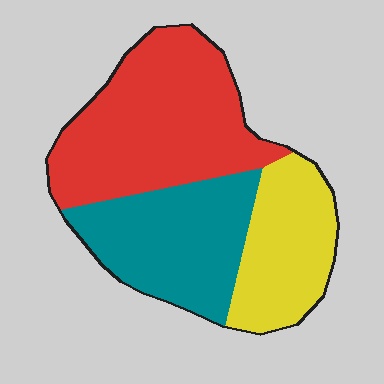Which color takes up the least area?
Yellow, at roughly 25%.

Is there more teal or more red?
Red.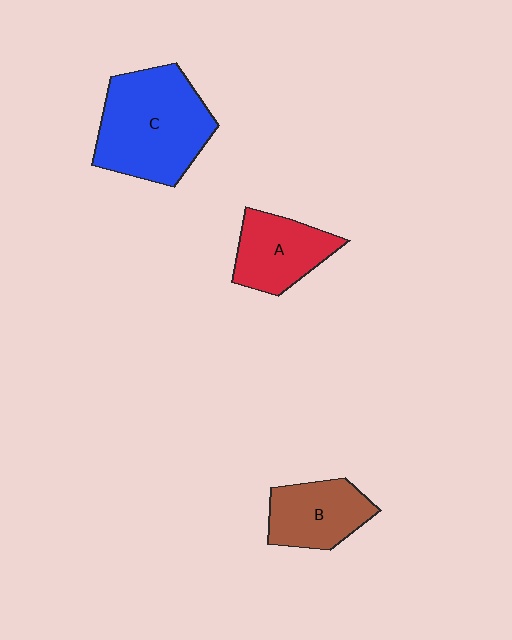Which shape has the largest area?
Shape C (blue).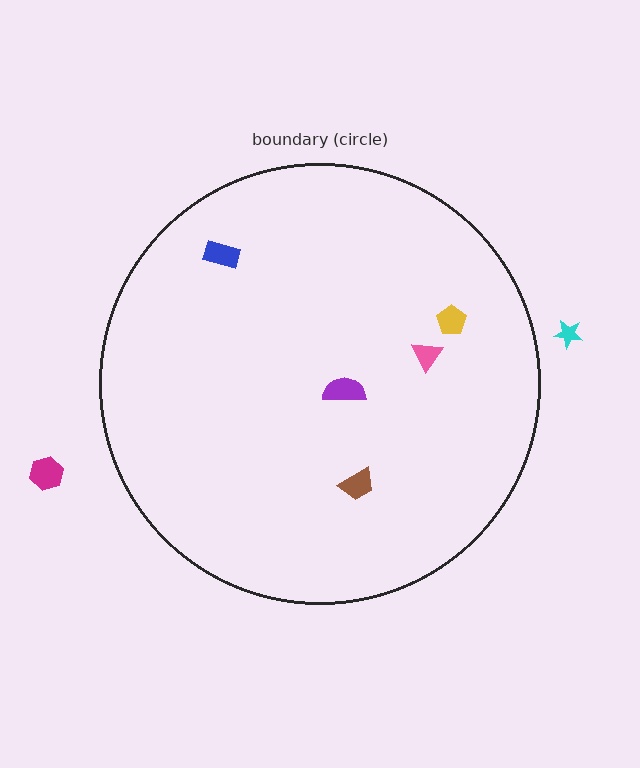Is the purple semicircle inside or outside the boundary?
Inside.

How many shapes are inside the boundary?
5 inside, 2 outside.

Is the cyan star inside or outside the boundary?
Outside.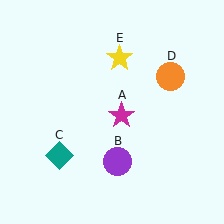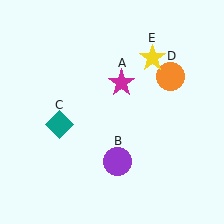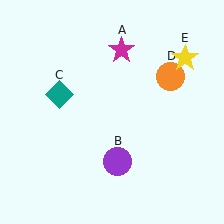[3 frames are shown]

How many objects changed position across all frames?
3 objects changed position: magenta star (object A), teal diamond (object C), yellow star (object E).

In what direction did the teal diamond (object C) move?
The teal diamond (object C) moved up.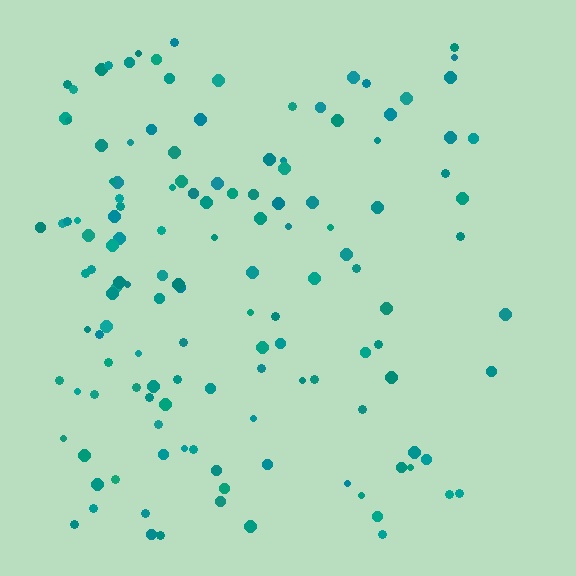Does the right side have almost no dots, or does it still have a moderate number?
Still a moderate number, just noticeably fewer than the left.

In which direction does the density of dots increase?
From right to left, with the left side densest.